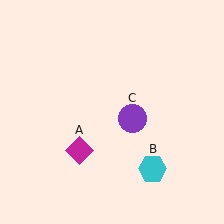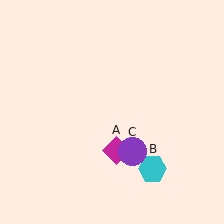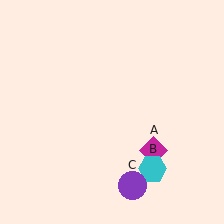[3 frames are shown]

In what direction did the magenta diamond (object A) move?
The magenta diamond (object A) moved right.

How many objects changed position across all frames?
2 objects changed position: magenta diamond (object A), purple circle (object C).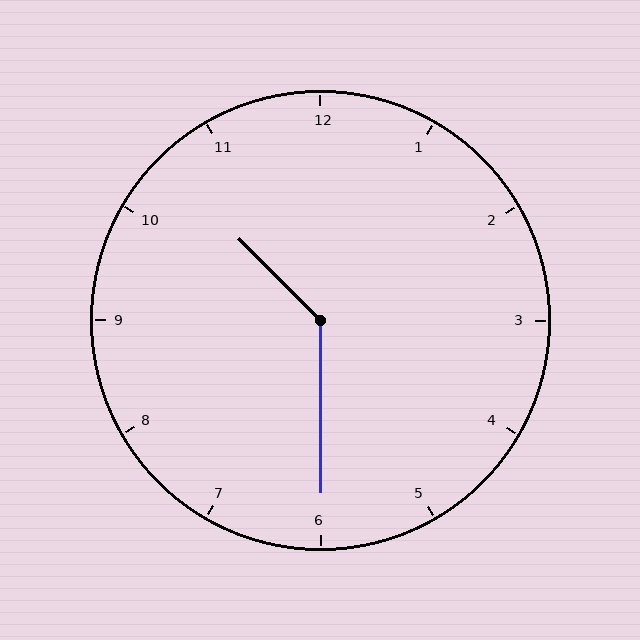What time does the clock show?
10:30.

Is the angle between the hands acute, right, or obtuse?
It is obtuse.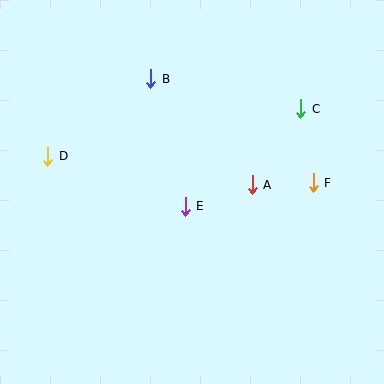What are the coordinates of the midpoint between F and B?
The midpoint between F and B is at (232, 131).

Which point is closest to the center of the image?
Point E at (185, 206) is closest to the center.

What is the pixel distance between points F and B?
The distance between F and B is 193 pixels.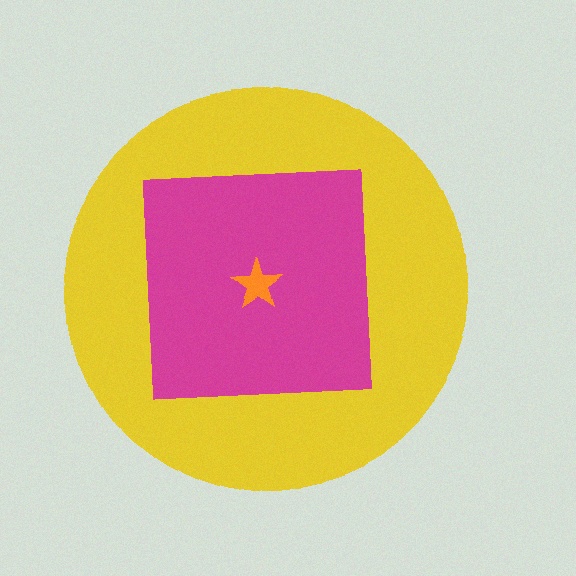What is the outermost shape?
The yellow circle.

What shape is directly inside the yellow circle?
The magenta square.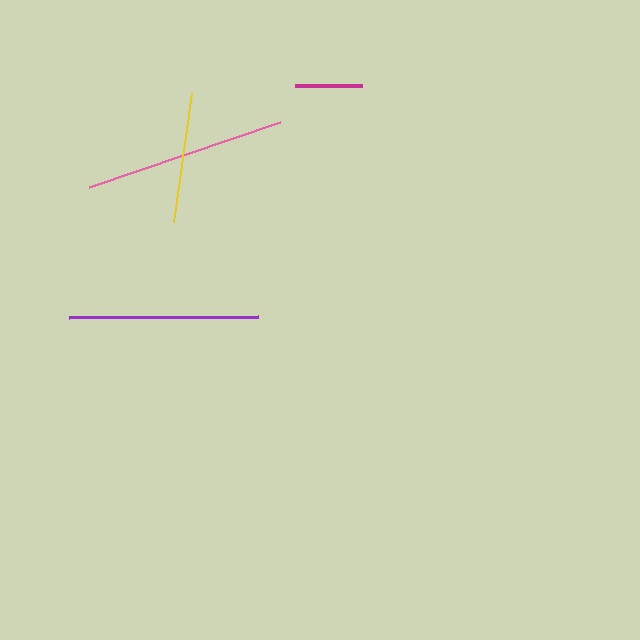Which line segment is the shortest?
The magenta line is the shortest at approximately 68 pixels.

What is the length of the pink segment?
The pink segment is approximately 201 pixels long.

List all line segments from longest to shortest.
From longest to shortest: pink, purple, yellow, magenta.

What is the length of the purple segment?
The purple segment is approximately 189 pixels long.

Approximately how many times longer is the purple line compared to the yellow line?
The purple line is approximately 1.4 times the length of the yellow line.